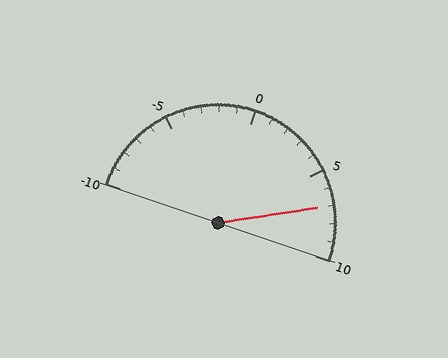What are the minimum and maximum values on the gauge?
The gauge ranges from -10 to 10.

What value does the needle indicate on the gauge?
The needle indicates approximately 7.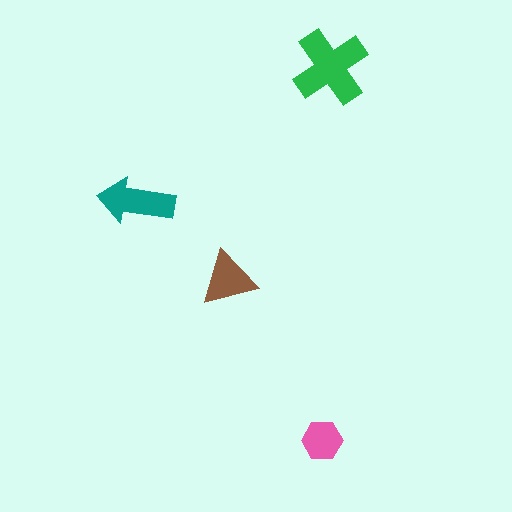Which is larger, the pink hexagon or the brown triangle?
The brown triangle.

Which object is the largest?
The green cross.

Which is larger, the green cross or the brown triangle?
The green cross.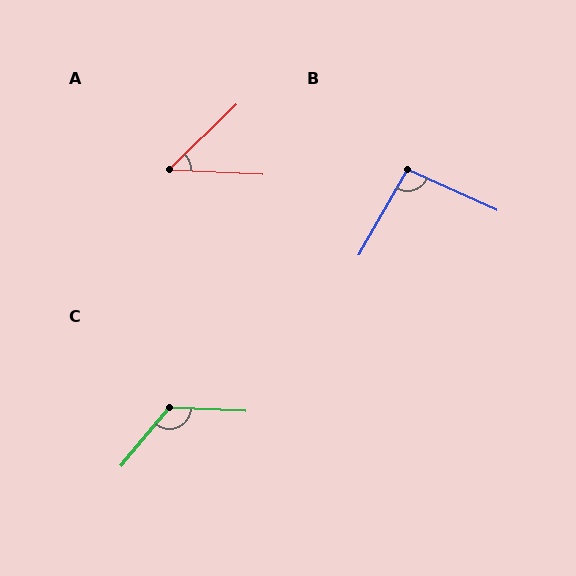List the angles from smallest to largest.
A (47°), B (95°), C (127°).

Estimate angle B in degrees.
Approximately 95 degrees.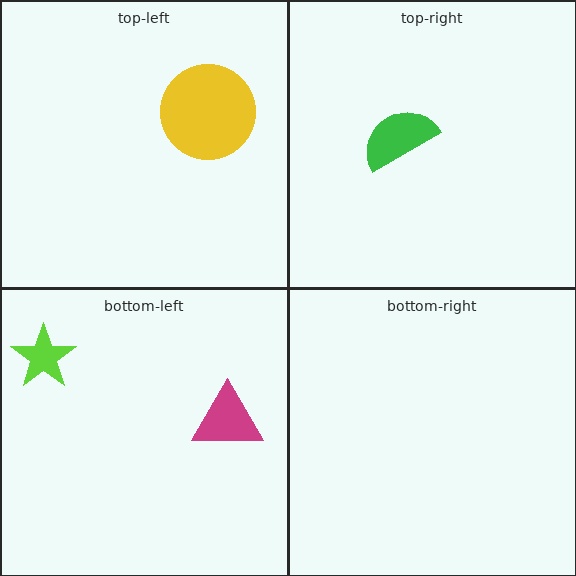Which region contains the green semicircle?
The top-right region.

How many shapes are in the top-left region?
1.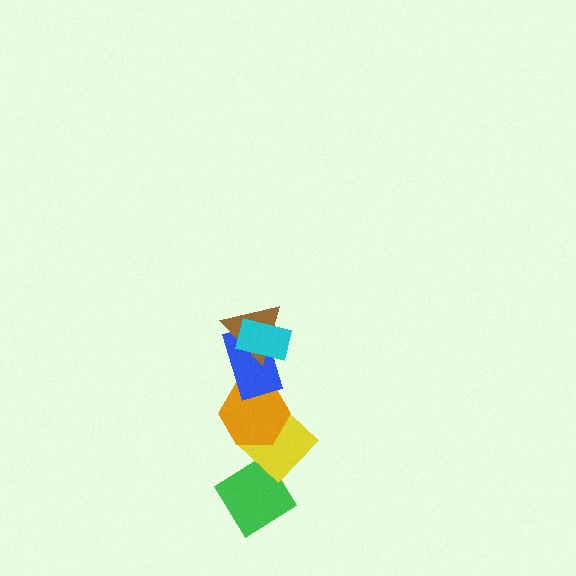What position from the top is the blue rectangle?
The blue rectangle is 3rd from the top.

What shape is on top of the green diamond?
The yellow diamond is on top of the green diamond.